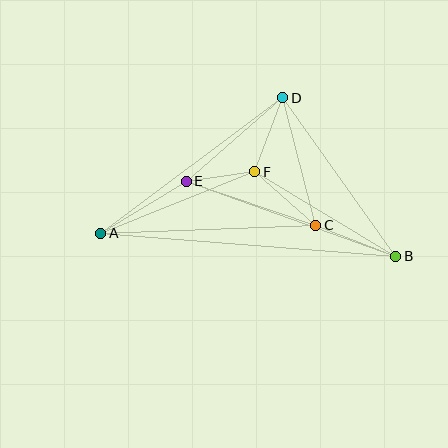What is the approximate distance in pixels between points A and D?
The distance between A and D is approximately 226 pixels.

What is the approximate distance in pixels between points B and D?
The distance between B and D is approximately 195 pixels.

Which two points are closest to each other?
Points E and F are closest to each other.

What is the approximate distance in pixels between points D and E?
The distance between D and E is approximately 127 pixels.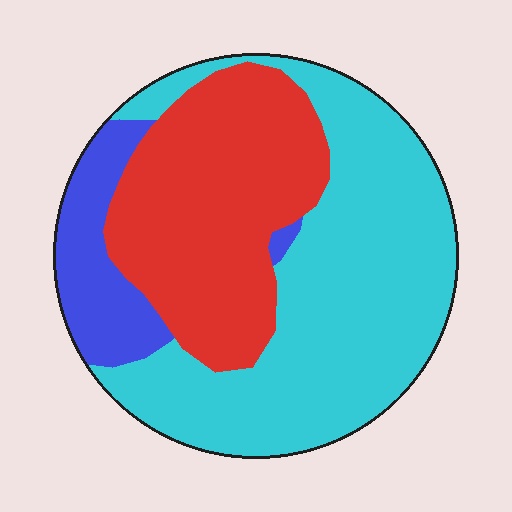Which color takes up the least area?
Blue, at roughly 15%.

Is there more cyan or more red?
Cyan.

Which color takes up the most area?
Cyan, at roughly 50%.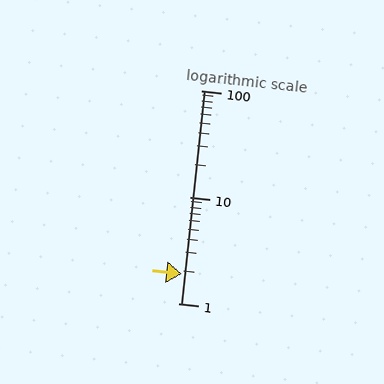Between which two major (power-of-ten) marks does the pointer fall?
The pointer is between 1 and 10.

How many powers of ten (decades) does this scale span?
The scale spans 2 decades, from 1 to 100.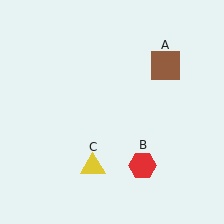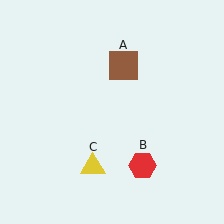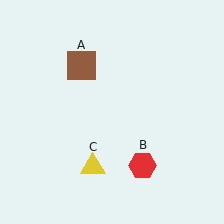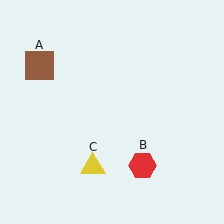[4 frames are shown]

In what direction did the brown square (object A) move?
The brown square (object A) moved left.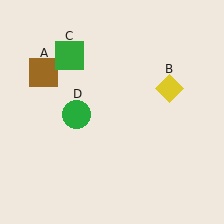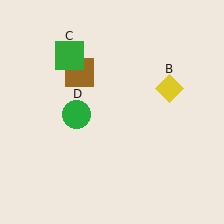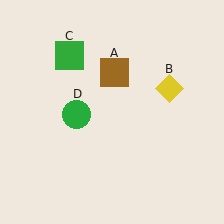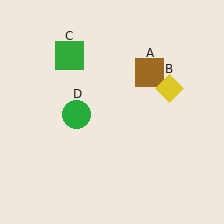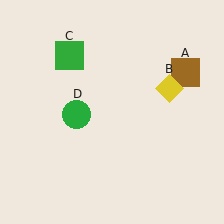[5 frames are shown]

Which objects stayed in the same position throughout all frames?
Yellow diamond (object B) and green square (object C) and green circle (object D) remained stationary.